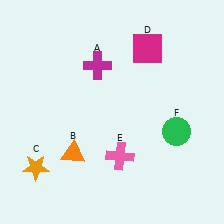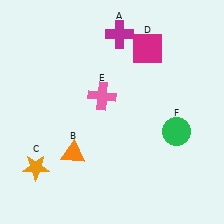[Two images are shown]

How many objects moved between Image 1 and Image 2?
2 objects moved between the two images.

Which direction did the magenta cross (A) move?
The magenta cross (A) moved up.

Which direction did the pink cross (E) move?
The pink cross (E) moved up.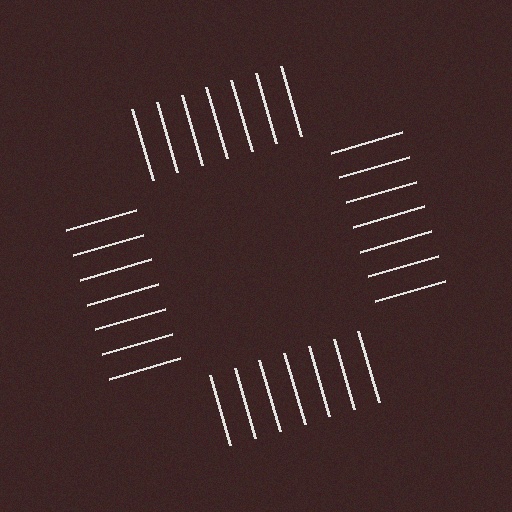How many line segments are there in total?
28 — 7 along each of the 4 edges.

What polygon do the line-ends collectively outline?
An illusory square — the line segments terminate on its edges but no continuous stroke is drawn.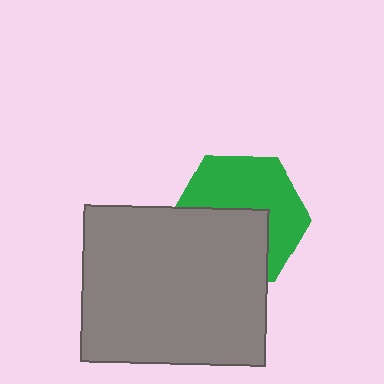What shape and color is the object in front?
The object in front is a gray rectangle.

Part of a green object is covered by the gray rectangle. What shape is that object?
It is a hexagon.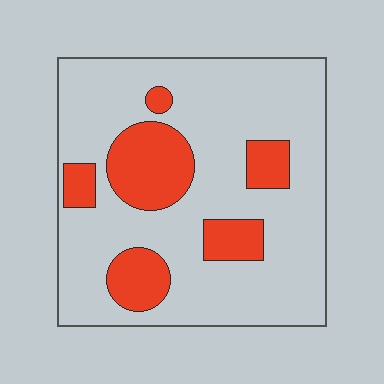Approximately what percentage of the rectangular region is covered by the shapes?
Approximately 25%.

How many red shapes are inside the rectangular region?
6.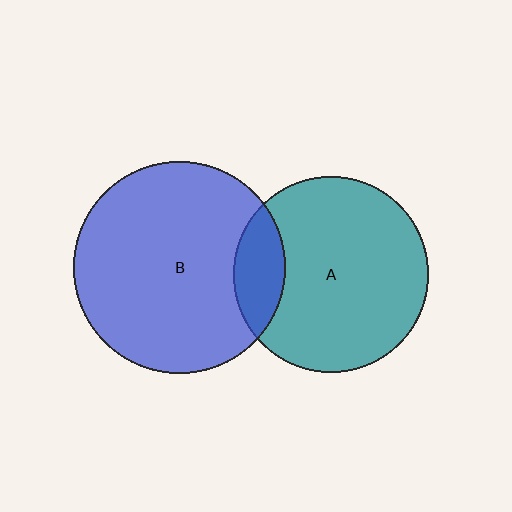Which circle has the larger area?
Circle B (blue).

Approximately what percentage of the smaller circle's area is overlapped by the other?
Approximately 15%.